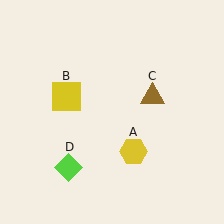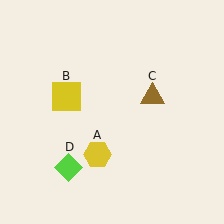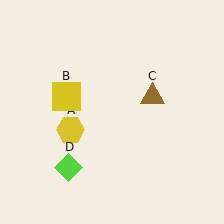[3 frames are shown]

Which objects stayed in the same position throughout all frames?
Yellow square (object B) and brown triangle (object C) and lime diamond (object D) remained stationary.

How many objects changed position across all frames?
1 object changed position: yellow hexagon (object A).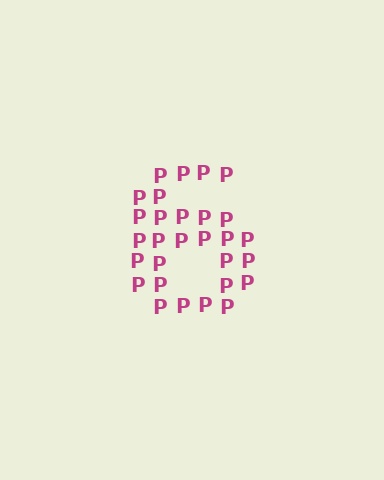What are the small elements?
The small elements are letter P's.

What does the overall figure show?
The overall figure shows the digit 6.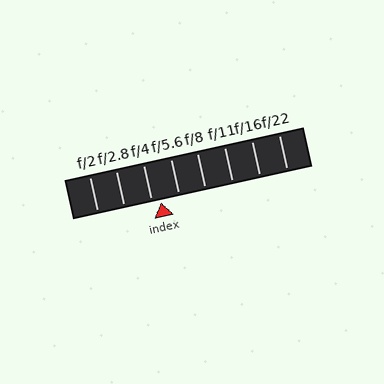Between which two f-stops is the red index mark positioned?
The index mark is between f/4 and f/5.6.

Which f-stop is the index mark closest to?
The index mark is closest to f/4.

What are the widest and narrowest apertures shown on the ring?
The widest aperture shown is f/2 and the narrowest is f/22.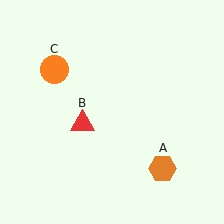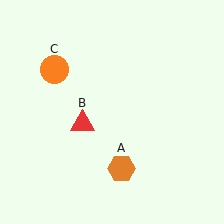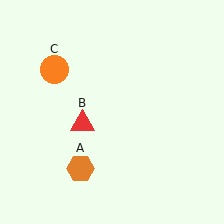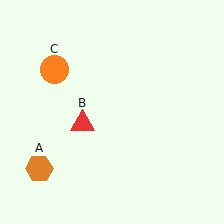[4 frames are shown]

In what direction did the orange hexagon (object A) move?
The orange hexagon (object A) moved left.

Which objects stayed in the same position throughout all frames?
Red triangle (object B) and orange circle (object C) remained stationary.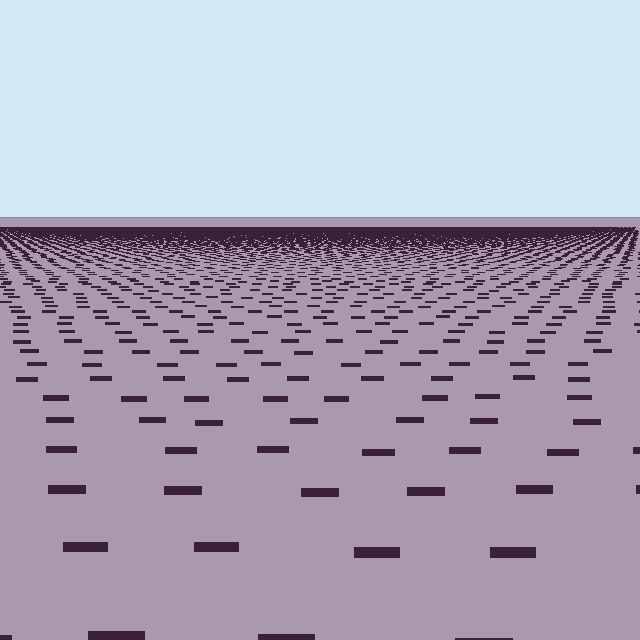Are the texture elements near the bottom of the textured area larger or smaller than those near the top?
Larger. Near the bottom, elements are closer to the viewer and appear at a bigger on-screen size.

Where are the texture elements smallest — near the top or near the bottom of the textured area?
Near the top.